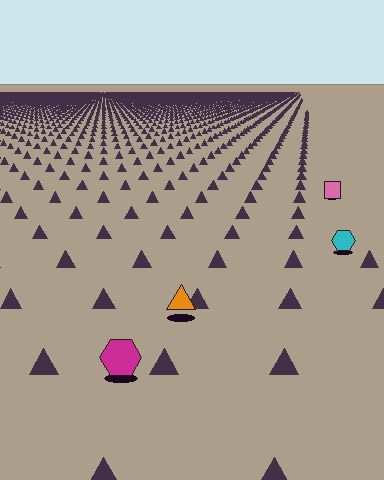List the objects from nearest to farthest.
From nearest to farthest: the magenta hexagon, the orange triangle, the cyan hexagon, the pink square.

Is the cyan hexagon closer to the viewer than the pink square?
Yes. The cyan hexagon is closer — you can tell from the texture gradient: the ground texture is coarser near it.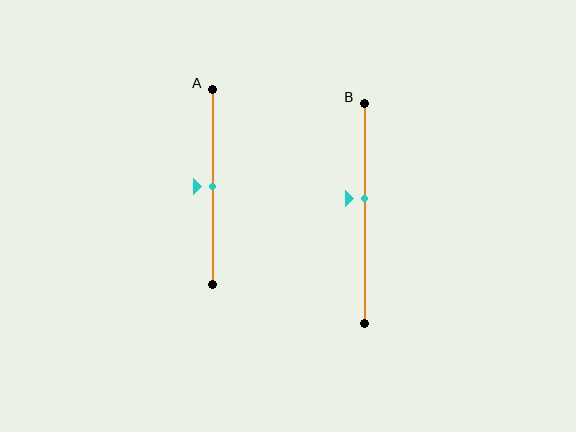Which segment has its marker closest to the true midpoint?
Segment A has its marker closest to the true midpoint.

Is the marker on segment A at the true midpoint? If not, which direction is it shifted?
Yes, the marker on segment A is at the true midpoint.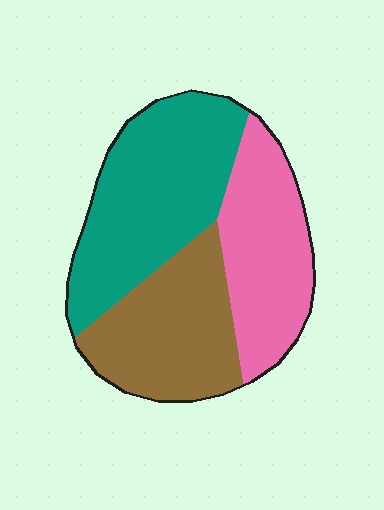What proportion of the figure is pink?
Pink covers 29% of the figure.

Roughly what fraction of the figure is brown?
Brown takes up about one third (1/3) of the figure.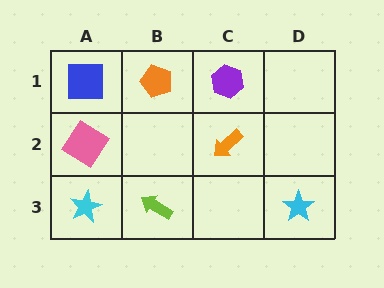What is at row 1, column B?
An orange pentagon.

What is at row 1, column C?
A purple hexagon.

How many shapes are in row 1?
3 shapes.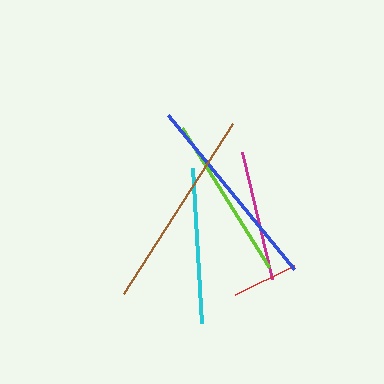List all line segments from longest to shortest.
From longest to shortest: brown, blue, lime, cyan, magenta, red.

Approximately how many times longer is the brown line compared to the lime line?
The brown line is approximately 1.2 times the length of the lime line.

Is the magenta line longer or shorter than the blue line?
The blue line is longer than the magenta line.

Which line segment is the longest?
The brown line is the longest at approximately 202 pixels.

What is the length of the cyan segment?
The cyan segment is approximately 155 pixels long.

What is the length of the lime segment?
The lime segment is approximately 164 pixels long.